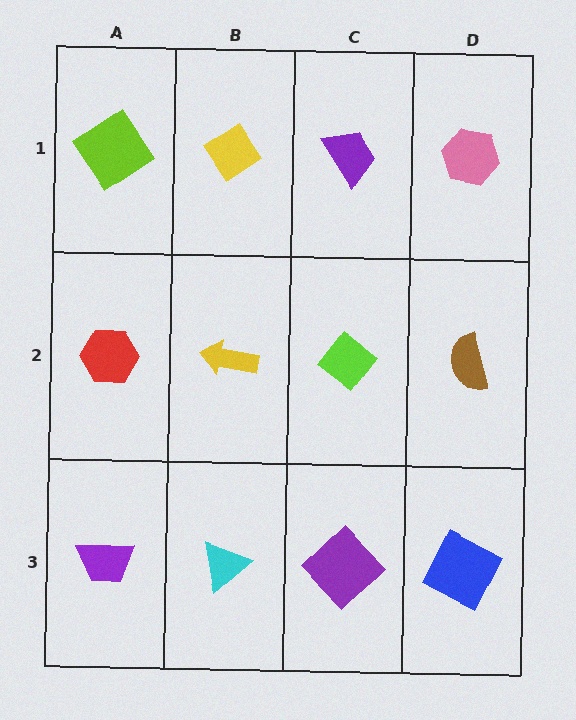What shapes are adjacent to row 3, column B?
A yellow arrow (row 2, column B), a purple trapezoid (row 3, column A), a purple diamond (row 3, column C).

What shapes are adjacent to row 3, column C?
A lime diamond (row 2, column C), a cyan triangle (row 3, column B), a blue square (row 3, column D).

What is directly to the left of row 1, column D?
A purple trapezoid.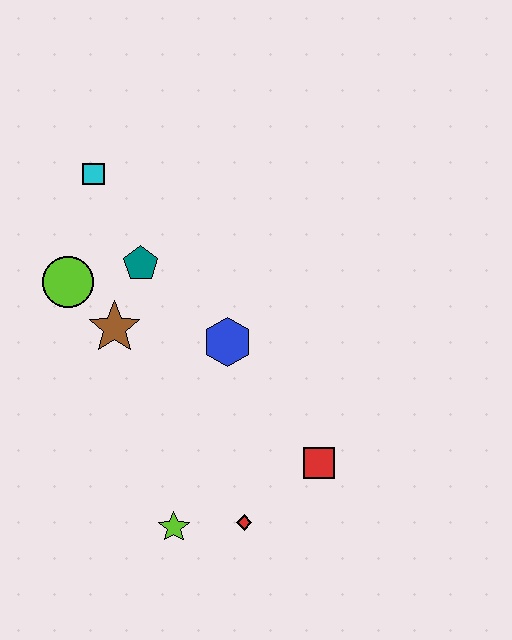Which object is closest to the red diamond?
The lime star is closest to the red diamond.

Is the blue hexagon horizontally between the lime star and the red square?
Yes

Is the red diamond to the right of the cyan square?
Yes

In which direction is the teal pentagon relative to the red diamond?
The teal pentagon is above the red diamond.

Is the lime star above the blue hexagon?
No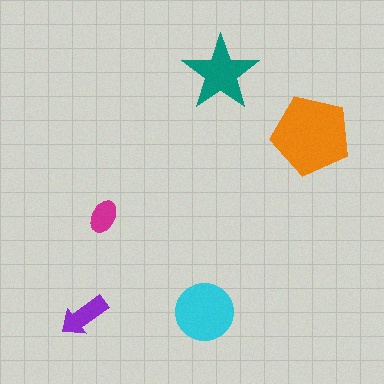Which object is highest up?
The teal star is topmost.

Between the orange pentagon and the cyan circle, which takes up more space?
The orange pentagon.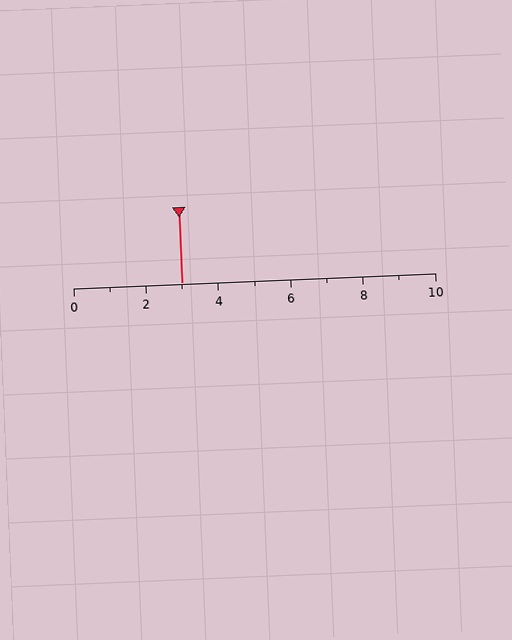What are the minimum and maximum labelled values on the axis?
The axis runs from 0 to 10.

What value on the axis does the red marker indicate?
The marker indicates approximately 3.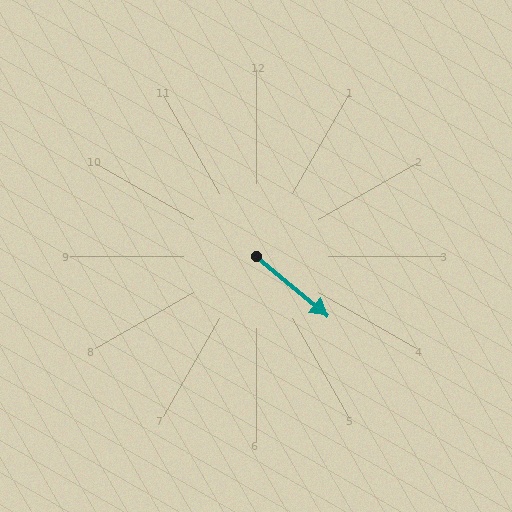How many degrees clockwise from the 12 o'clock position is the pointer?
Approximately 130 degrees.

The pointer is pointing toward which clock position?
Roughly 4 o'clock.